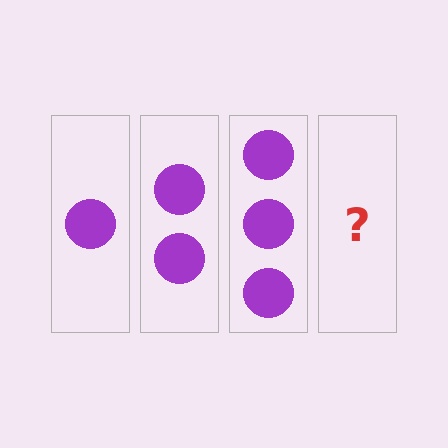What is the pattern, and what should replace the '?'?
The pattern is that each step adds one more circle. The '?' should be 4 circles.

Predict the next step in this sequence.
The next step is 4 circles.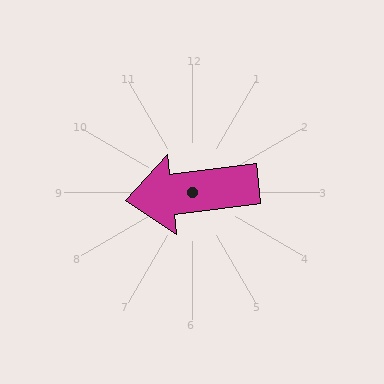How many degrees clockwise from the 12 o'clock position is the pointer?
Approximately 263 degrees.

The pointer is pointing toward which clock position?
Roughly 9 o'clock.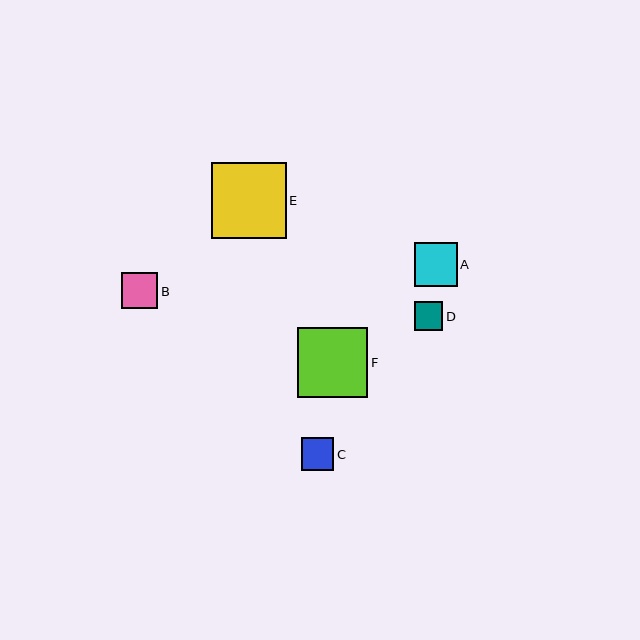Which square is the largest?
Square E is the largest with a size of approximately 75 pixels.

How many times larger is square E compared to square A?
Square E is approximately 1.7 times the size of square A.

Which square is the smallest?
Square D is the smallest with a size of approximately 29 pixels.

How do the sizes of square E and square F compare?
Square E and square F are approximately the same size.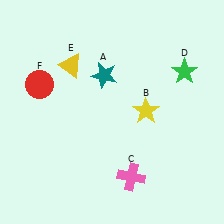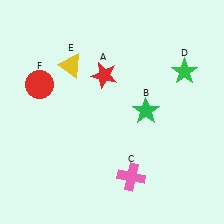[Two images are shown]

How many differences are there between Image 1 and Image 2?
There are 2 differences between the two images.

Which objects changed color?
A changed from teal to red. B changed from yellow to green.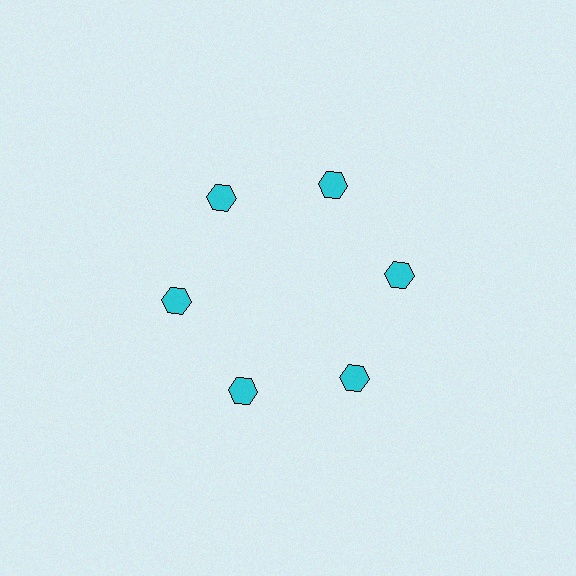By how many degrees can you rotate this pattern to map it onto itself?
The pattern maps onto itself every 60 degrees of rotation.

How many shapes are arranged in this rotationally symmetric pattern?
There are 6 shapes, arranged in 6 groups of 1.